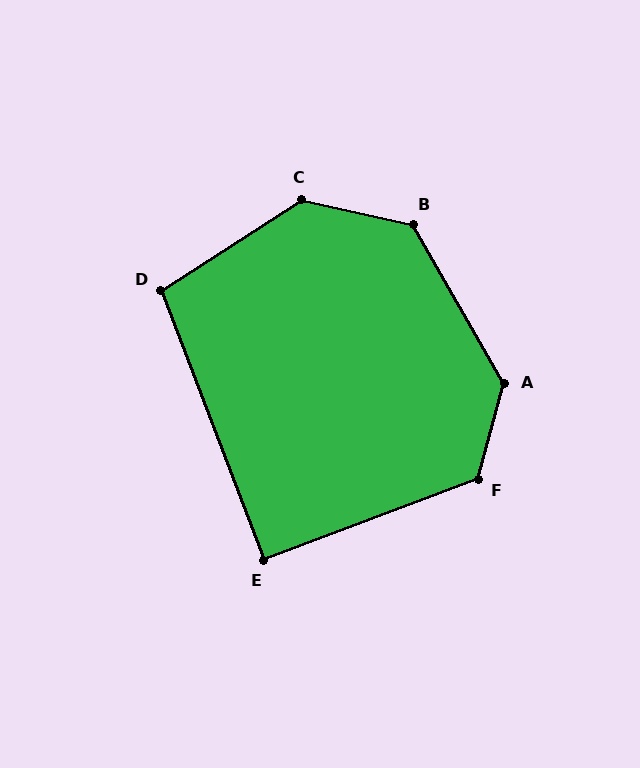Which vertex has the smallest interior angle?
E, at approximately 90 degrees.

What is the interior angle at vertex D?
Approximately 102 degrees (obtuse).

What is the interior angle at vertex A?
Approximately 135 degrees (obtuse).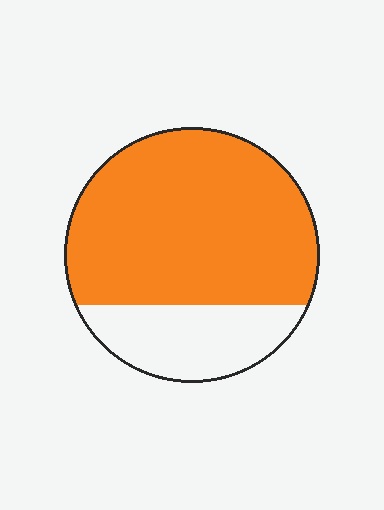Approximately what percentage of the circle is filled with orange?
Approximately 75%.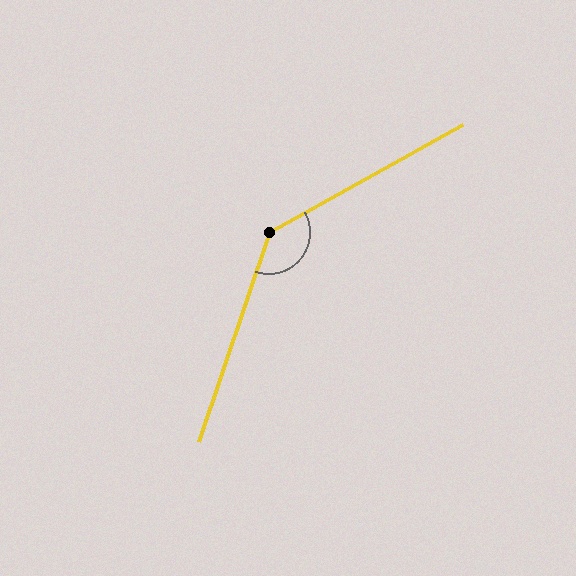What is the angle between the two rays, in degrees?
Approximately 138 degrees.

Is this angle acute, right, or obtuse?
It is obtuse.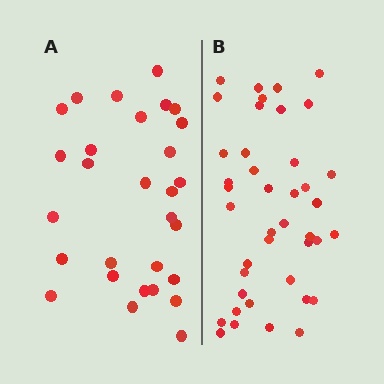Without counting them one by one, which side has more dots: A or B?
Region B (the right region) has more dots.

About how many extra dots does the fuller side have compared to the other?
Region B has roughly 12 or so more dots than region A.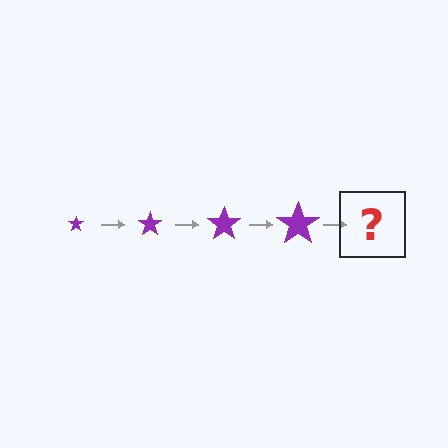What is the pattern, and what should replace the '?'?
The pattern is that the star gets progressively larger each step. The '?' should be a purple star, larger than the previous one.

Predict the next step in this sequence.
The next step is a purple star, larger than the previous one.